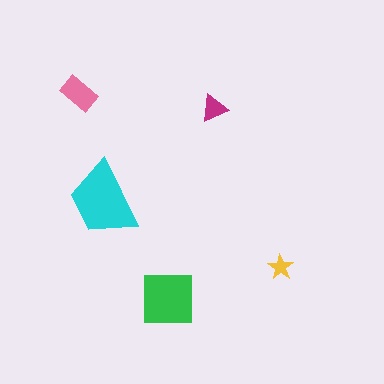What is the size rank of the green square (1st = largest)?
2nd.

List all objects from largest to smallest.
The cyan trapezoid, the green square, the pink rectangle, the magenta triangle, the yellow star.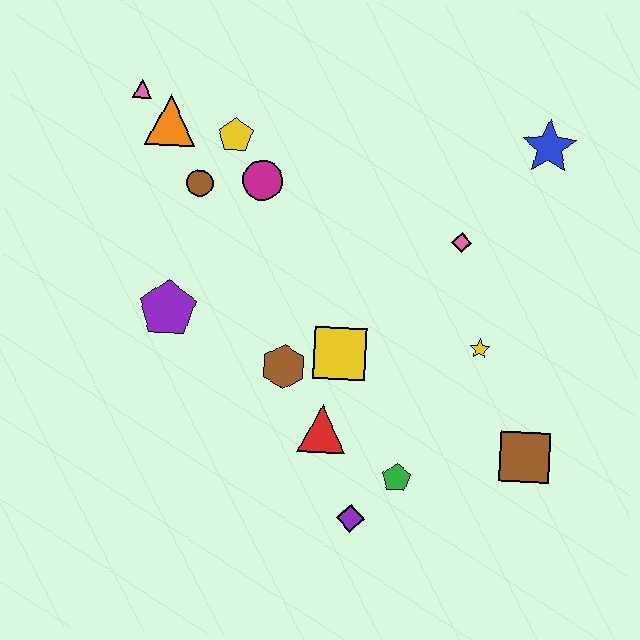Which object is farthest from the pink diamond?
The pink triangle is farthest from the pink diamond.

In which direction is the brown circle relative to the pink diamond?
The brown circle is to the left of the pink diamond.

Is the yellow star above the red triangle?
Yes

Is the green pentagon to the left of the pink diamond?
Yes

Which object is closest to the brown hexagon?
The yellow square is closest to the brown hexagon.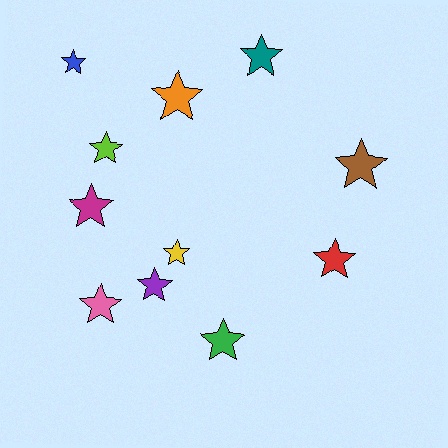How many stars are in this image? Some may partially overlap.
There are 11 stars.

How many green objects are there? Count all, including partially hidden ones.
There is 1 green object.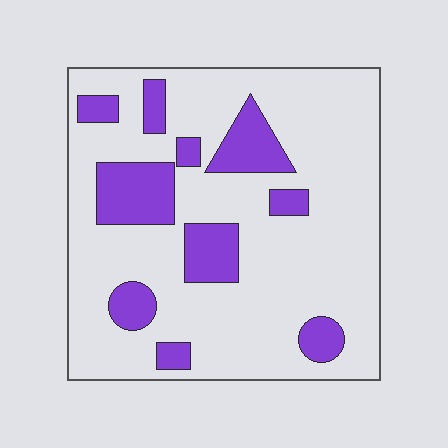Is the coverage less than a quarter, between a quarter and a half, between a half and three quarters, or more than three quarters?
Less than a quarter.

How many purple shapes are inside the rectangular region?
10.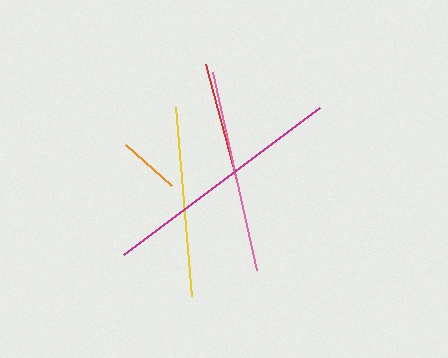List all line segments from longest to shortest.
From longest to shortest: magenta, pink, yellow, red, orange.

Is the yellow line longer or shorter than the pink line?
The pink line is longer than the yellow line.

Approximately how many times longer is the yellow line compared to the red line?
The yellow line is approximately 1.6 times the length of the red line.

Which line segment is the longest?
The magenta line is the longest at approximately 245 pixels.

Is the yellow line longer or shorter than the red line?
The yellow line is longer than the red line.